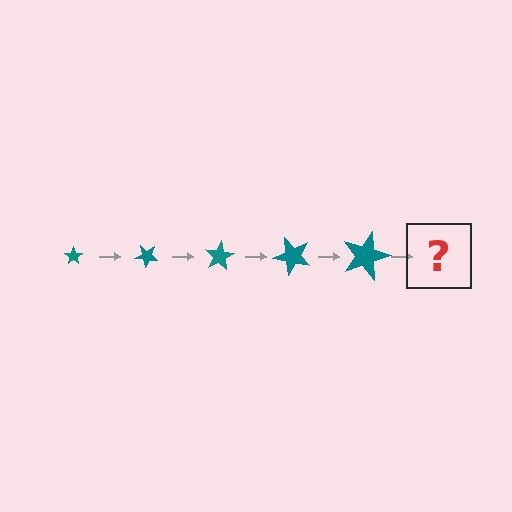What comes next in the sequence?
The next element should be a star, larger than the previous one and rotated 200 degrees from the start.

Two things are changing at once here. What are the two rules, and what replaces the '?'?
The two rules are that the star grows larger each step and it rotates 40 degrees each step. The '?' should be a star, larger than the previous one and rotated 200 degrees from the start.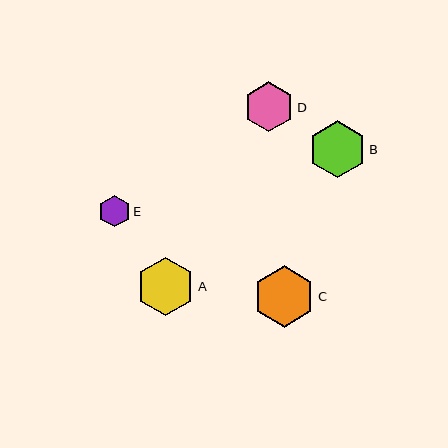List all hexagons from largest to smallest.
From largest to smallest: C, A, B, D, E.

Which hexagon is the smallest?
Hexagon E is the smallest with a size of approximately 31 pixels.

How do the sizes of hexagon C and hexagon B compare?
Hexagon C and hexagon B are approximately the same size.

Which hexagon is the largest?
Hexagon C is the largest with a size of approximately 61 pixels.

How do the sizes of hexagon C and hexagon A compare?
Hexagon C and hexagon A are approximately the same size.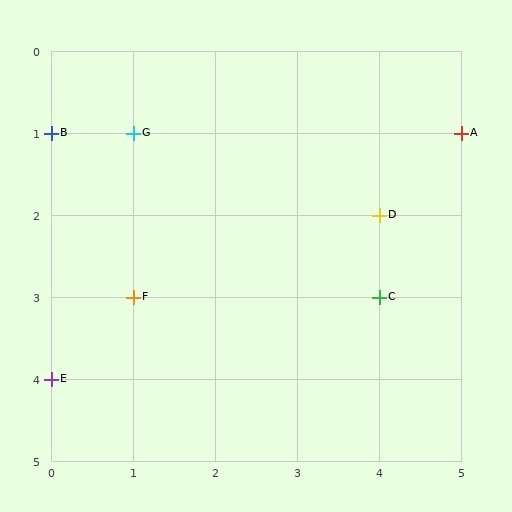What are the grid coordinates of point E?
Point E is at grid coordinates (0, 4).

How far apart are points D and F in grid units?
Points D and F are 3 columns and 1 row apart (about 3.2 grid units diagonally).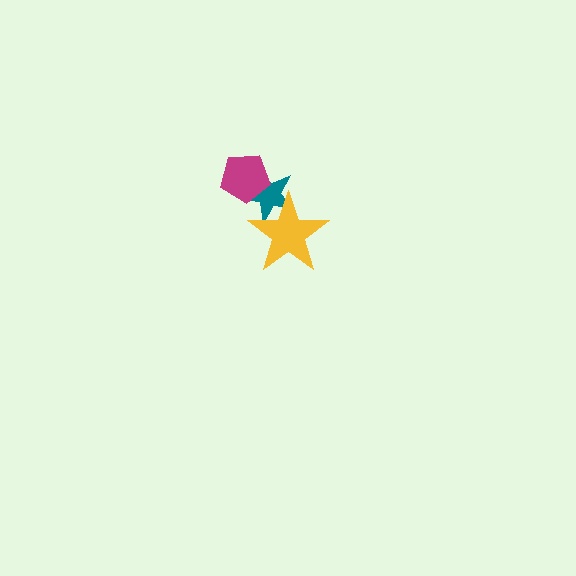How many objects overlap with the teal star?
2 objects overlap with the teal star.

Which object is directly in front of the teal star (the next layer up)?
The yellow star is directly in front of the teal star.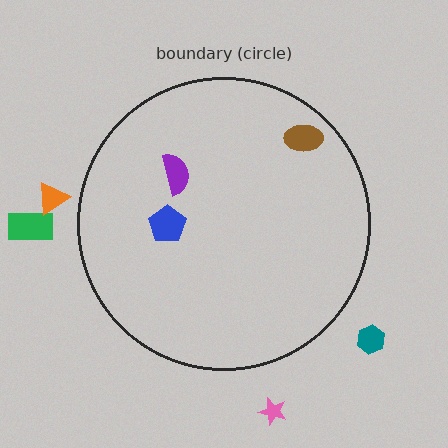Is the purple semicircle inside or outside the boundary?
Inside.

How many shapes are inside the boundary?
3 inside, 4 outside.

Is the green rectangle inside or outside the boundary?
Outside.